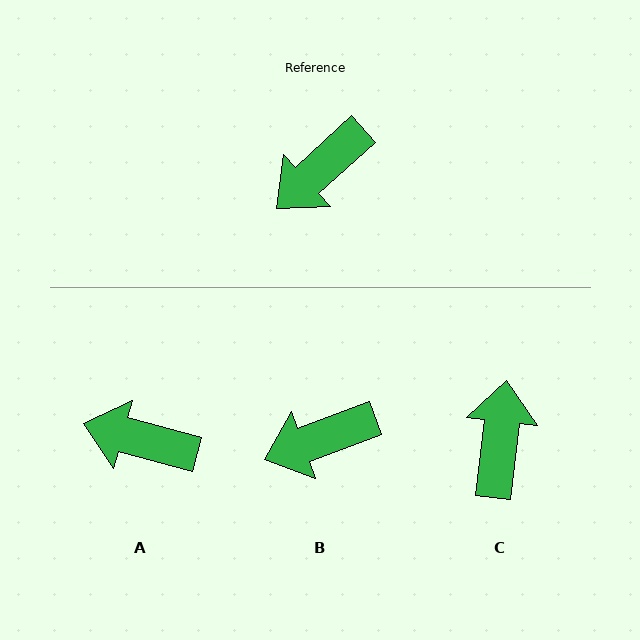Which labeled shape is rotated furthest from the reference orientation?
C, about 139 degrees away.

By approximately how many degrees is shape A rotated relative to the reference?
Approximately 58 degrees clockwise.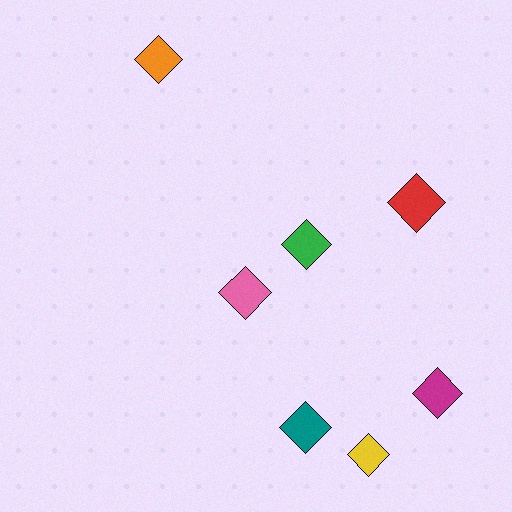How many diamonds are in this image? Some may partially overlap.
There are 7 diamonds.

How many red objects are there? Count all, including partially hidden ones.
There is 1 red object.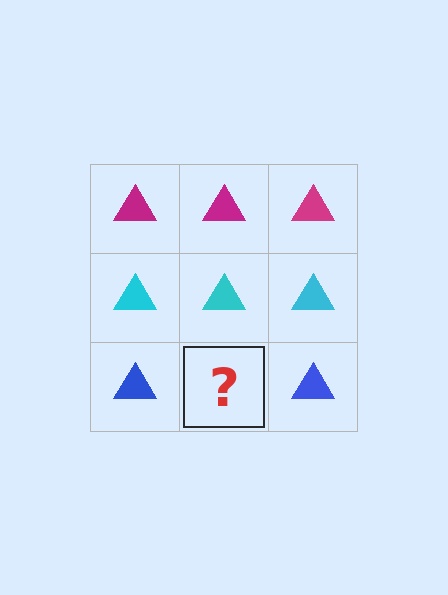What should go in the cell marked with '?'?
The missing cell should contain a blue triangle.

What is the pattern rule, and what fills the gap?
The rule is that each row has a consistent color. The gap should be filled with a blue triangle.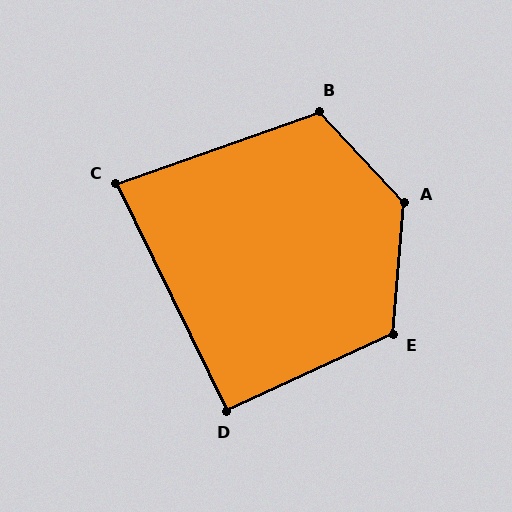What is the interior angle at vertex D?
Approximately 91 degrees (approximately right).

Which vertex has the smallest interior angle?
C, at approximately 83 degrees.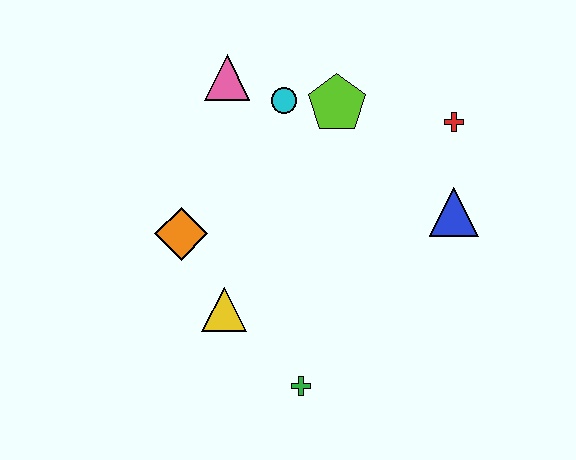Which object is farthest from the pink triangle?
The green cross is farthest from the pink triangle.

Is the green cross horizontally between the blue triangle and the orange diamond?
Yes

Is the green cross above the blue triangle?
No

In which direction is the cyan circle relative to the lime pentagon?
The cyan circle is to the left of the lime pentagon.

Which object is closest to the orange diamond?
The yellow triangle is closest to the orange diamond.